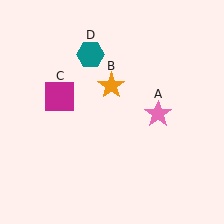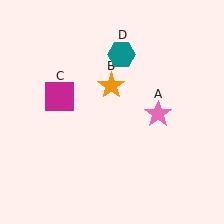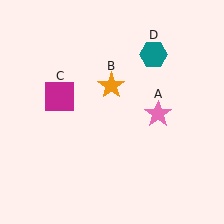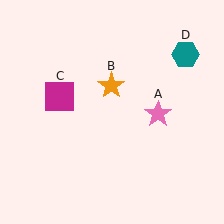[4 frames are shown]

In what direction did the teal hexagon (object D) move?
The teal hexagon (object D) moved right.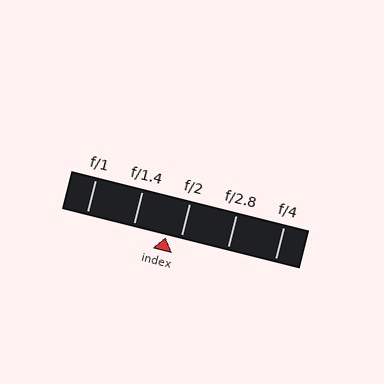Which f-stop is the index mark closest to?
The index mark is closest to f/2.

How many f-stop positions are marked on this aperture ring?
There are 5 f-stop positions marked.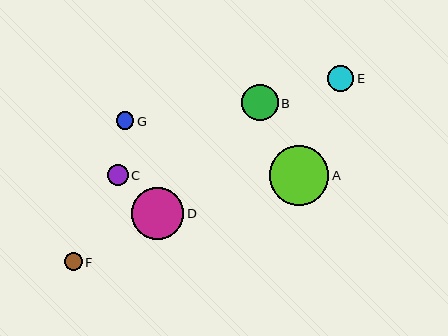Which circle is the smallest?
Circle G is the smallest with a size of approximately 18 pixels.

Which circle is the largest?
Circle A is the largest with a size of approximately 60 pixels.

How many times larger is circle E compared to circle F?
Circle E is approximately 1.4 times the size of circle F.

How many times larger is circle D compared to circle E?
Circle D is approximately 2.0 times the size of circle E.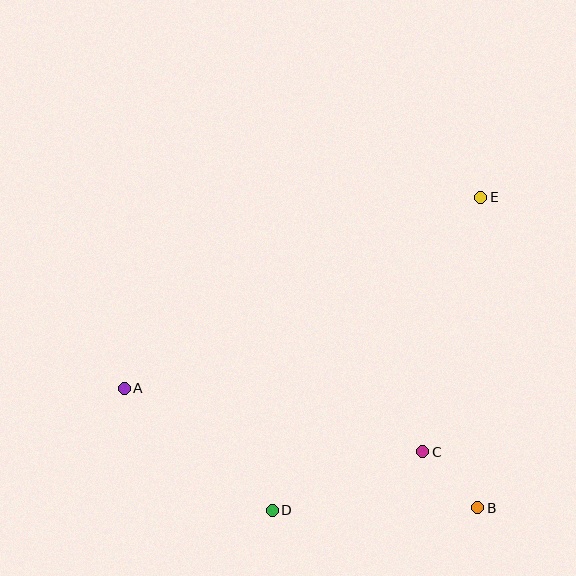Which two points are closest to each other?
Points B and C are closest to each other.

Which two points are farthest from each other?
Points A and E are farthest from each other.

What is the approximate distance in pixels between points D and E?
The distance between D and E is approximately 376 pixels.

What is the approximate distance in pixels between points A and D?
The distance between A and D is approximately 192 pixels.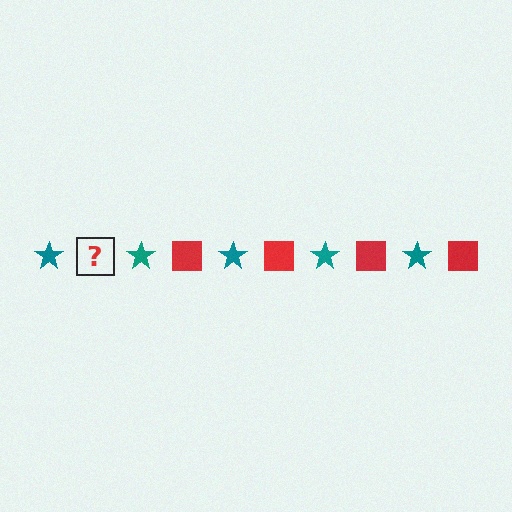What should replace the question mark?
The question mark should be replaced with a red square.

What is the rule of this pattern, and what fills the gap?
The rule is that the pattern alternates between teal star and red square. The gap should be filled with a red square.